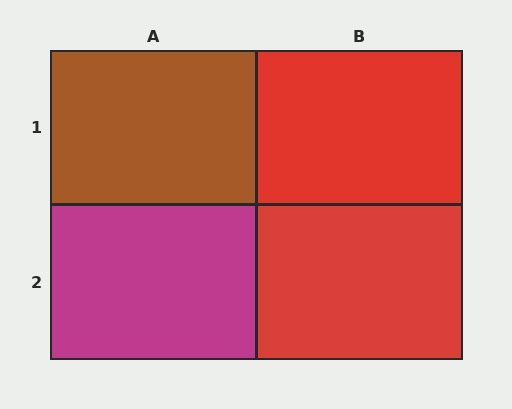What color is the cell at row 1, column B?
Red.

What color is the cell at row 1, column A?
Brown.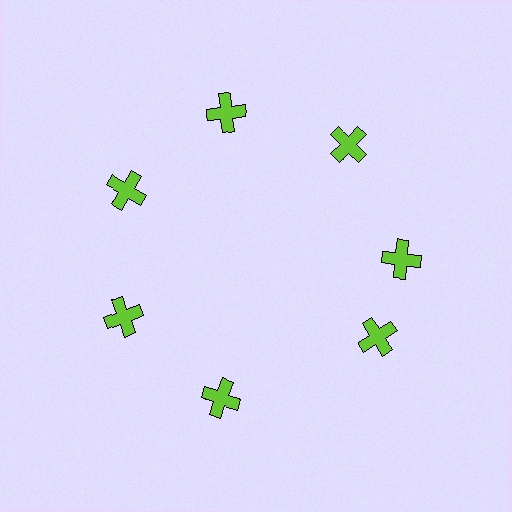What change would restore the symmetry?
The symmetry would be restored by rotating it back into even spacing with its neighbors so that all 7 crosses sit at equal angles and equal distance from the center.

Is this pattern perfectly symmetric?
No. The 7 lime crosses are arranged in a ring, but one element near the 5 o'clock position is rotated out of alignment along the ring, breaking the 7-fold rotational symmetry.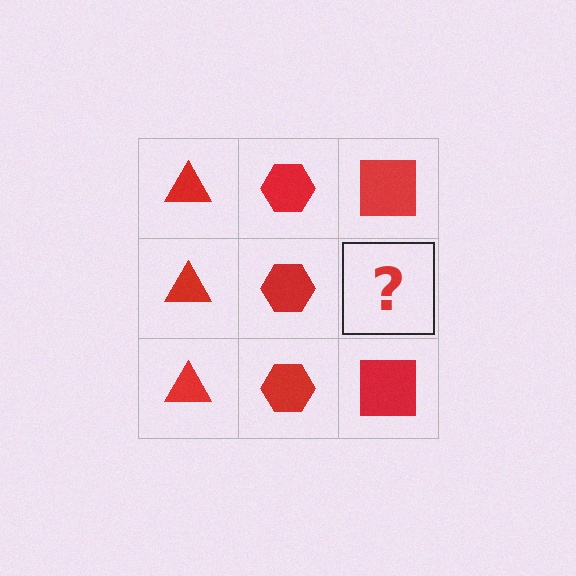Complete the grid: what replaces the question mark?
The question mark should be replaced with a red square.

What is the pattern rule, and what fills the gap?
The rule is that each column has a consistent shape. The gap should be filled with a red square.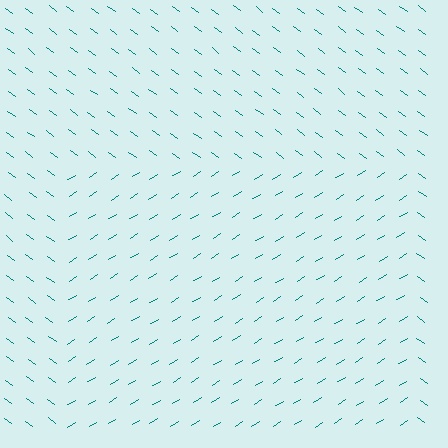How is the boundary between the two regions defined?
The boundary is defined purely by a change in line orientation (approximately 68 degrees difference). All lines are the same color and thickness.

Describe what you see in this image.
The image is filled with small teal line segments. A rectangle region in the image has lines oriented differently from the surrounding lines, creating a visible texture boundary.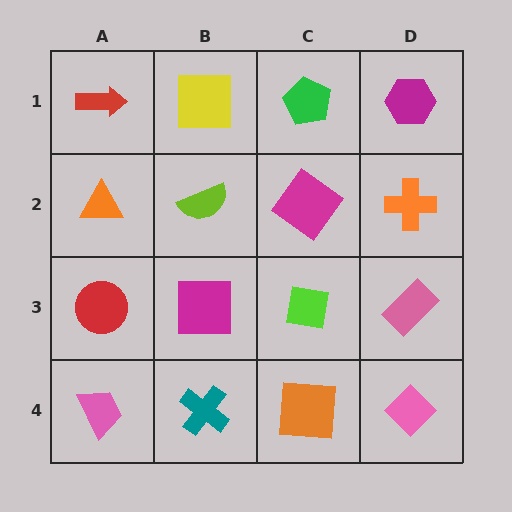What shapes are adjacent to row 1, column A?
An orange triangle (row 2, column A), a yellow square (row 1, column B).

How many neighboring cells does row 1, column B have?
3.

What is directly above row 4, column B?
A magenta square.